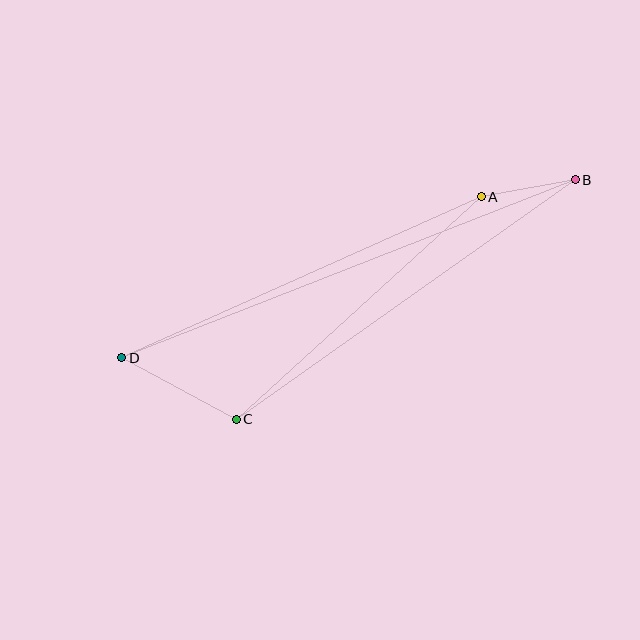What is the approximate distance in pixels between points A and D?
The distance between A and D is approximately 394 pixels.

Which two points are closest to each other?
Points A and B are closest to each other.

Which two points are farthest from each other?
Points B and D are farthest from each other.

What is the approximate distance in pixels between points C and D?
The distance between C and D is approximately 130 pixels.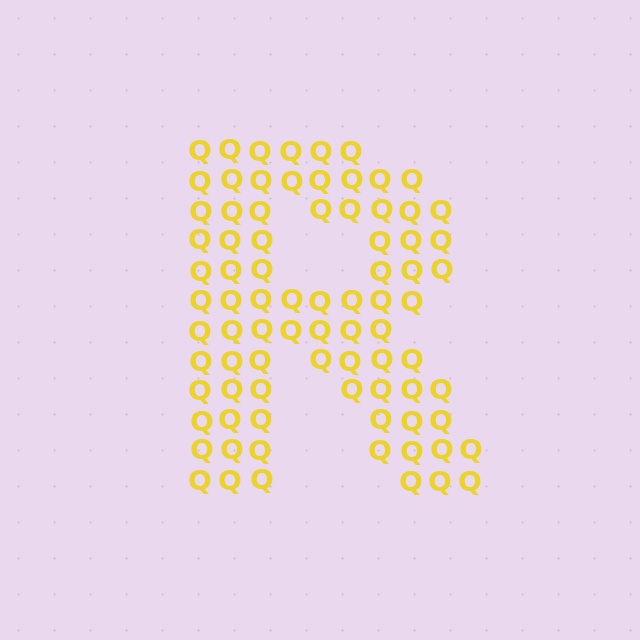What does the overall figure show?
The overall figure shows the letter R.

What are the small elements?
The small elements are letter Q's.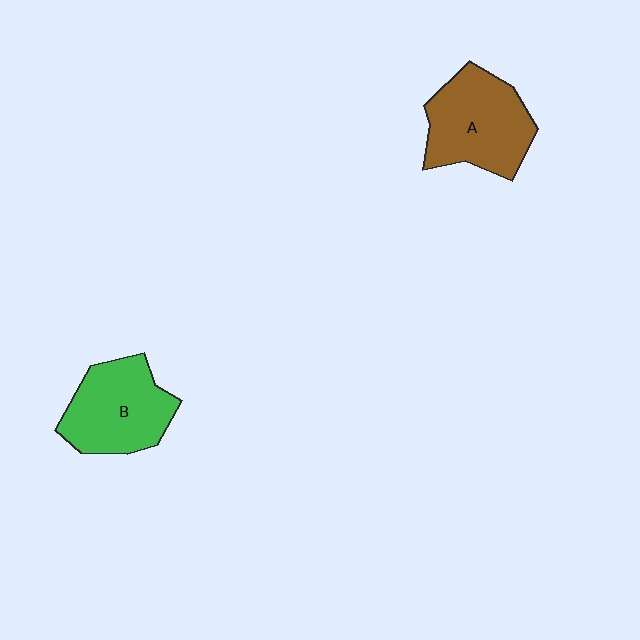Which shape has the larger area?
Shape A (brown).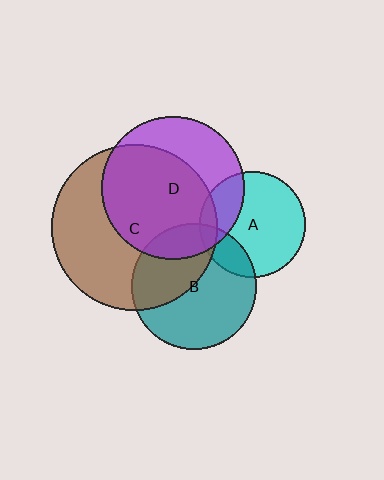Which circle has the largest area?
Circle C (brown).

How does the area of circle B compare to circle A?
Approximately 1.4 times.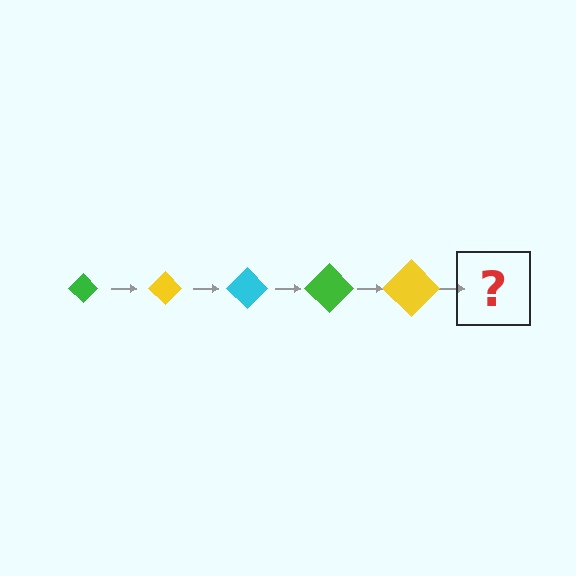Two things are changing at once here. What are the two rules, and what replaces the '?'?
The two rules are that the diamond grows larger each step and the color cycles through green, yellow, and cyan. The '?' should be a cyan diamond, larger than the previous one.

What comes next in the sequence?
The next element should be a cyan diamond, larger than the previous one.